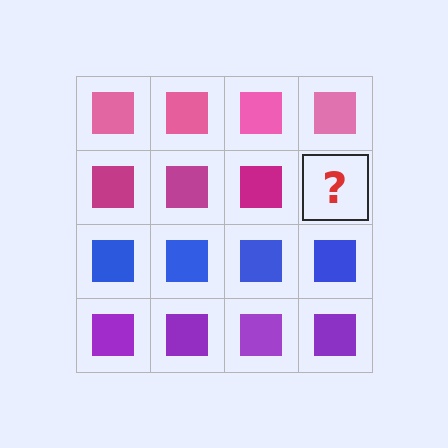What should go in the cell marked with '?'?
The missing cell should contain a magenta square.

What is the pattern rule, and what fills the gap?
The rule is that each row has a consistent color. The gap should be filled with a magenta square.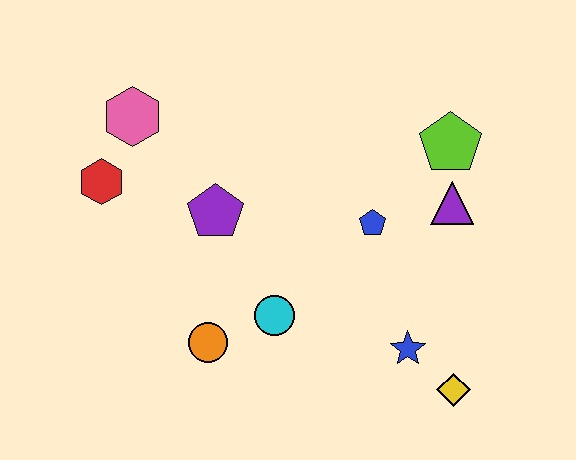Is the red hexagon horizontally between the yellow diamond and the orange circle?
No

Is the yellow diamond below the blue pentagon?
Yes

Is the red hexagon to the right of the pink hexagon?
No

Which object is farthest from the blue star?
The pink hexagon is farthest from the blue star.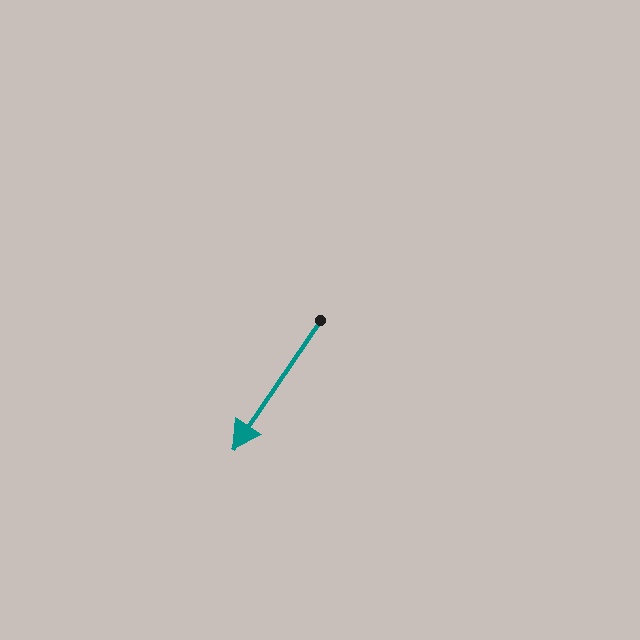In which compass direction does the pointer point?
Southwest.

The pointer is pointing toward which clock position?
Roughly 7 o'clock.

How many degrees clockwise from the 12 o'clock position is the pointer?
Approximately 214 degrees.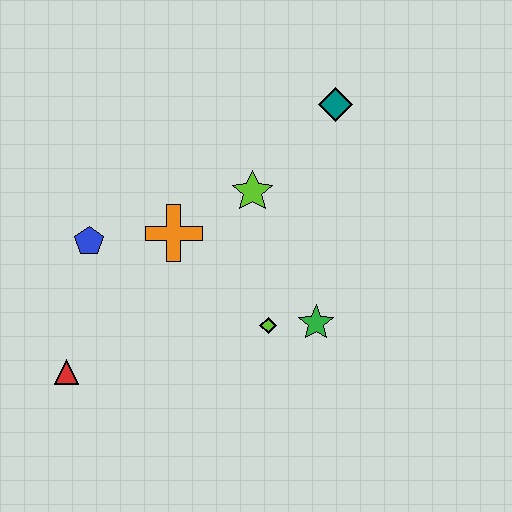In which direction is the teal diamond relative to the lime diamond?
The teal diamond is above the lime diamond.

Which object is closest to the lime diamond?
The green star is closest to the lime diamond.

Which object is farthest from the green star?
The red triangle is farthest from the green star.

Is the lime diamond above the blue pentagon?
No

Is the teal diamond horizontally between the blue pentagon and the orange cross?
No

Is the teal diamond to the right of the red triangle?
Yes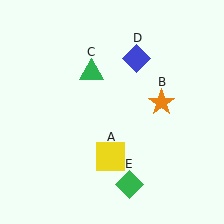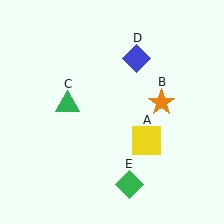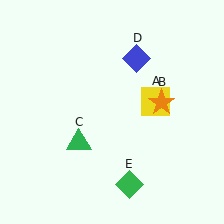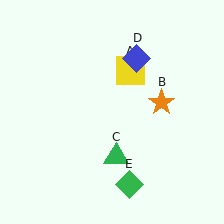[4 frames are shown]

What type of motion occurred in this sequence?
The yellow square (object A), green triangle (object C) rotated counterclockwise around the center of the scene.